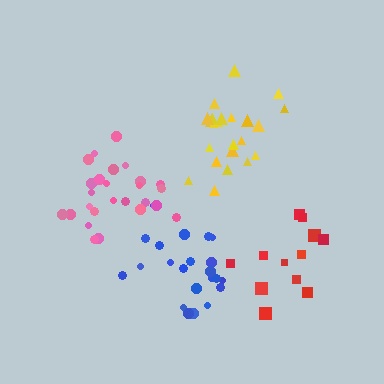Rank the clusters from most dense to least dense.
yellow, blue, pink, red.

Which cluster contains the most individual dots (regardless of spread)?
Pink (27).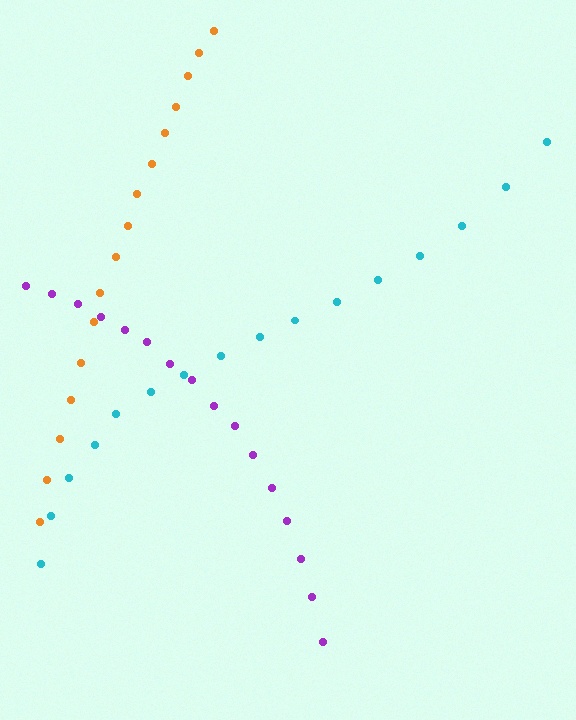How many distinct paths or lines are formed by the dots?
There are 3 distinct paths.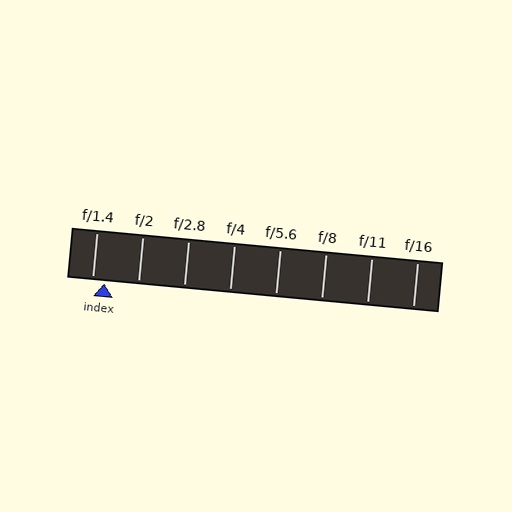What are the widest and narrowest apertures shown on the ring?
The widest aperture shown is f/1.4 and the narrowest is f/16.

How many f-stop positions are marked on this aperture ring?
There are 8 f-stop positions marked.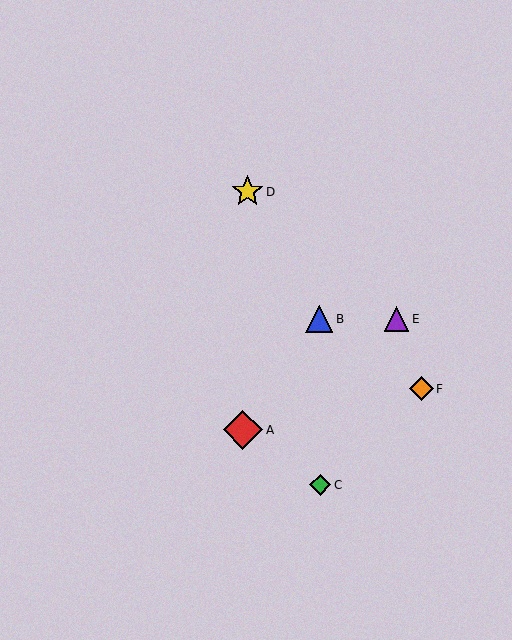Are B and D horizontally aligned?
No, B is at y≈319 and D is at y≈192.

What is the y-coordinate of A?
Object A is at y≈430.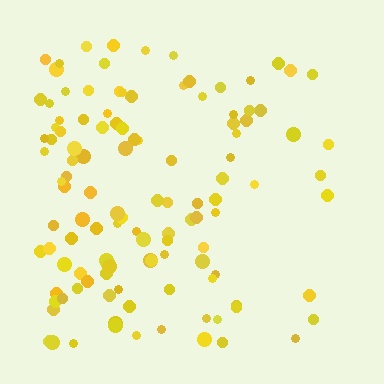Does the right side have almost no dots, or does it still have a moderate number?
Still a moderate number, just noticeably fewer than the left.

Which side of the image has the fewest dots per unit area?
The right.